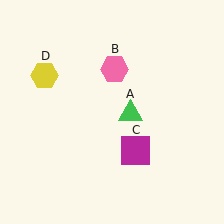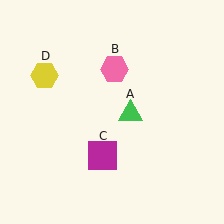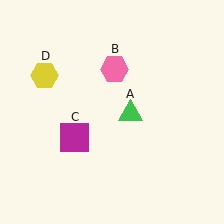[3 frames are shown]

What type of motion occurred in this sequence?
The magenta square (object C) rotated clockwise around the center of the scene.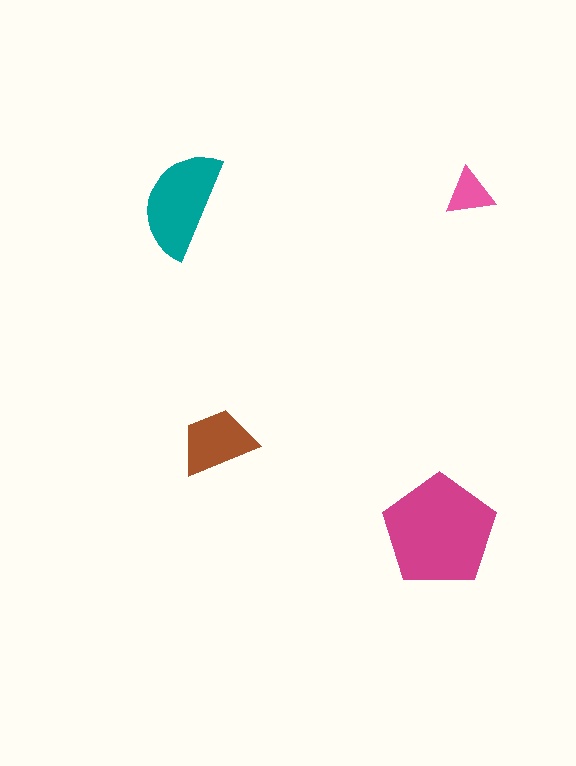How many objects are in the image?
There are 4 objects in the image.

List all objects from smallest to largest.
The pink triangle, the brown trapezoid, the teal semicircle, the magenta pentagon.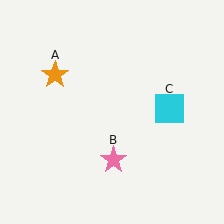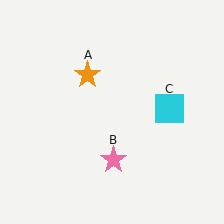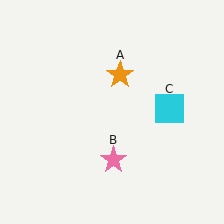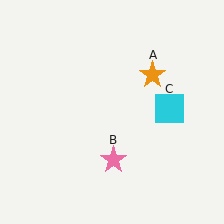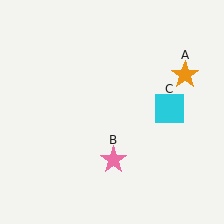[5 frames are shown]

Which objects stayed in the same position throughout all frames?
Pink star (object B) and cyan square (object C) remained stationary.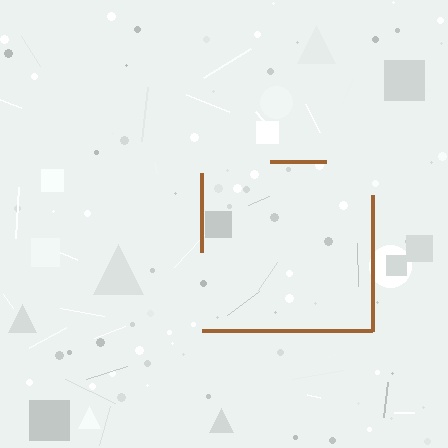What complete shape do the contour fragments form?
The contour fragments form a square.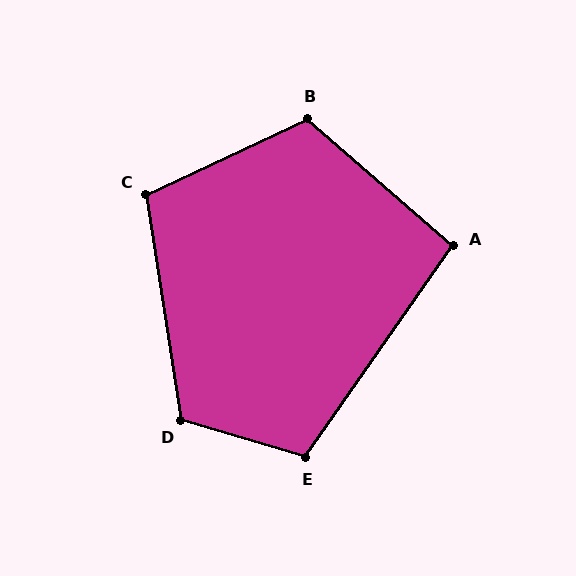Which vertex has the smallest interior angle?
A, at approximately 96 degrees.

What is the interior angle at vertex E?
Approximately 108 degrees (obtuse).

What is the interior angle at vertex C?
Approximately 106 degrees (obtuse).